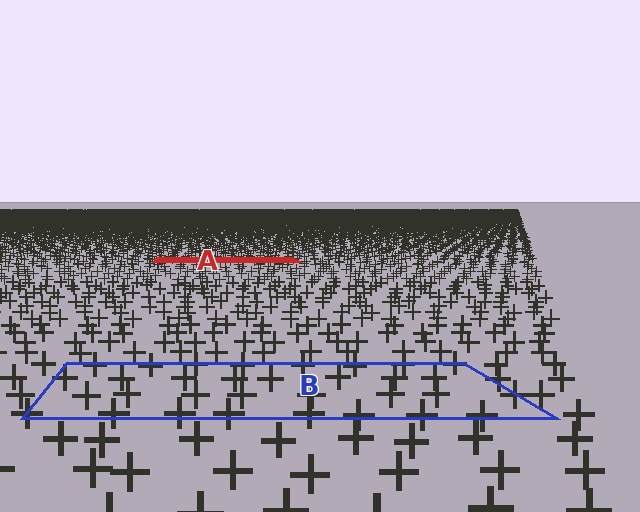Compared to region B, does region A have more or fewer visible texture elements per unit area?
Region A has more texture elements per unit area — they are packed more densely because it is farther away.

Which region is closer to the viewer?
Region B is closer. The texture elements there are larger and more spread out.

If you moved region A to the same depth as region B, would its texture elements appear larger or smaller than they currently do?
They would appear larger. At a closer depth, the same texture elements are projected at a bigger on-screen size.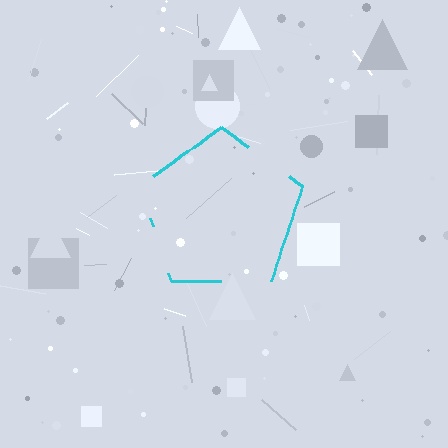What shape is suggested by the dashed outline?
The dashed outline suggests a pentagon.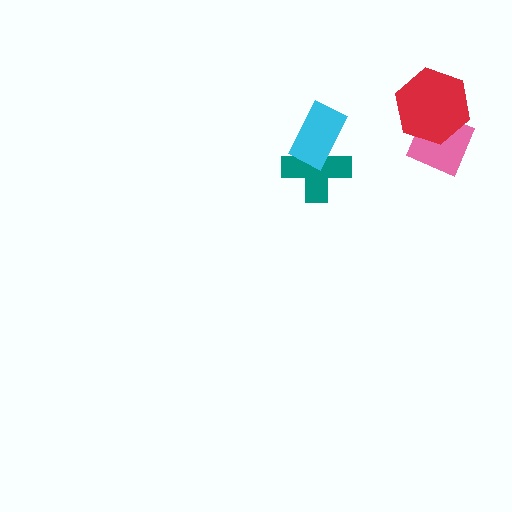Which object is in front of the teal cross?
The cyan rectangle is in front of the teal cross.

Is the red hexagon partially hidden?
No, no other shape covers it.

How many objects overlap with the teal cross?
1 object overlaps with the teal cross.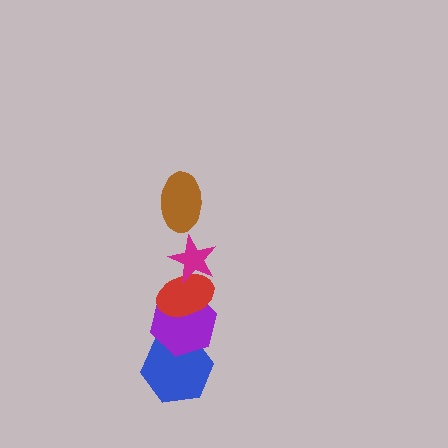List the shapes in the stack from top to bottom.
From top to bottom: the brown ellipse, the magenta star, the red ellipse, the purple hexagon, the blue hexagon.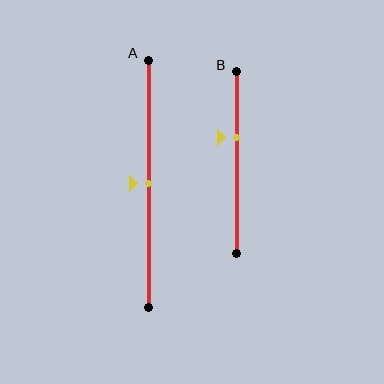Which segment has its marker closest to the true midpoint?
Segment A has its marker closest to the true midpoint.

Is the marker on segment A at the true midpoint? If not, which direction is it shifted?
Yes, the marker on segment A is at the true midpoint.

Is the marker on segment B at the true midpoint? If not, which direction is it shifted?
No, the marker on segment B is shifted upward by about 14% of the segment length.